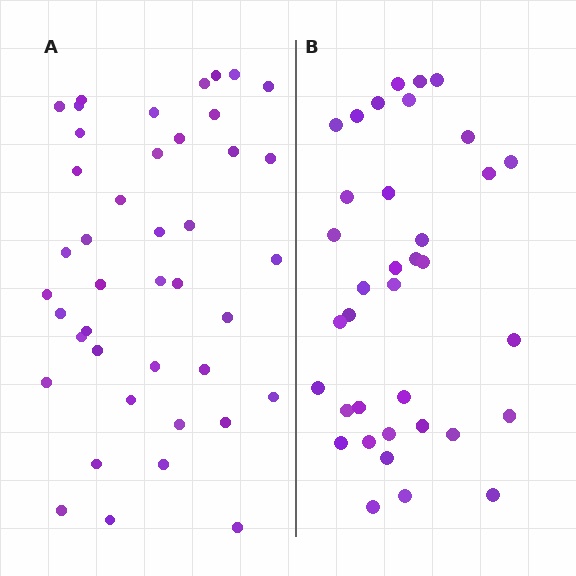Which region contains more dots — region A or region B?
Region A (the left region) has more dots.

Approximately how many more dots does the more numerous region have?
Region A has about 6 more dots than region B.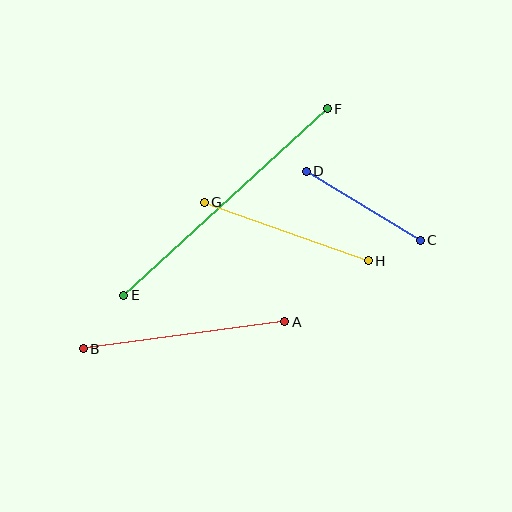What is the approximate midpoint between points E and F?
The midpoint is at approximately (225, 202) pixels.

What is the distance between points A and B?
The distance is approximately 203 pixels.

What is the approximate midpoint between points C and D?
The midpoint is at approximately (363, 206) pixels.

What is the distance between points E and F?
The distance is approximately 276 pixels.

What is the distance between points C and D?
The distance is approximately 133 pixels.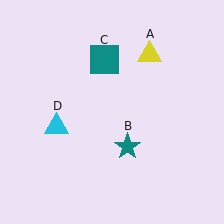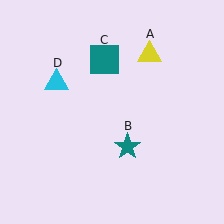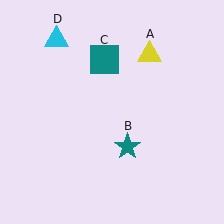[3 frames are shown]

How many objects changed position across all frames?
1 object changed position: cyan triangle (object D).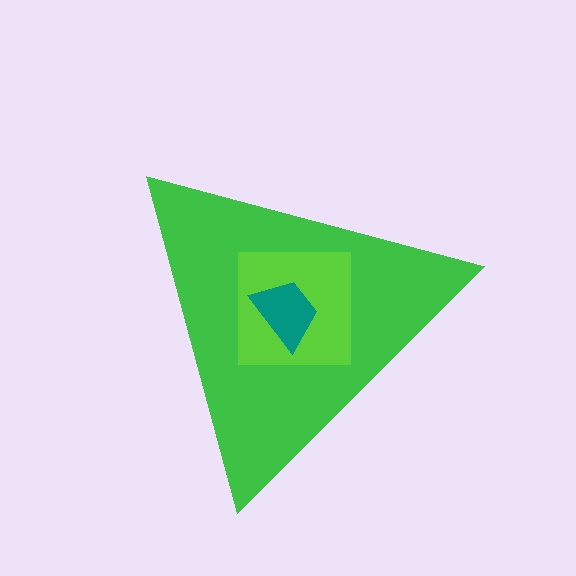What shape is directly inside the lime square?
The teal trapezoid.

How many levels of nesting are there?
3.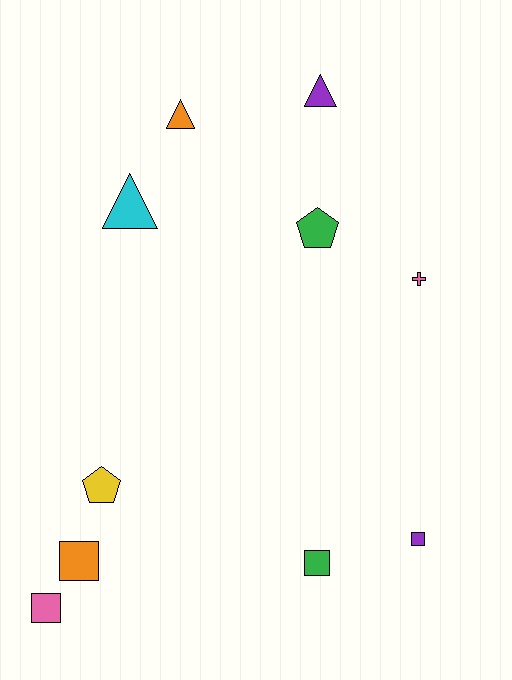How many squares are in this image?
There are 4 squares.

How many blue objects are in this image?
There are no blue objects.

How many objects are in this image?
There are 10 objects.